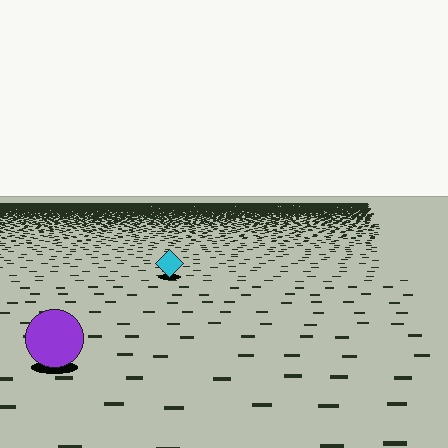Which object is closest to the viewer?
The purple circle is closest. The texture marks near it are larger and more spread out.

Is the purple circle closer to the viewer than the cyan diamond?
Yes. The purple circle is closer — you can tell from the texture gradient: the ground texture is coarser near it.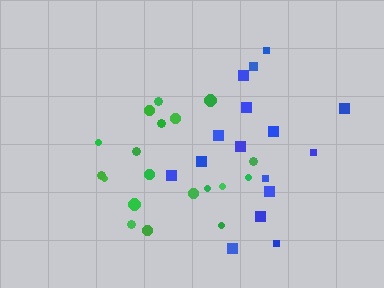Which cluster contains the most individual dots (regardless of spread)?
Green (19).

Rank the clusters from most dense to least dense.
green, blue.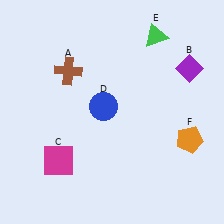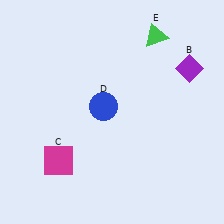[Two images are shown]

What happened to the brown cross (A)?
The brown cross (A) was removed in Image 2. It was in the top-left area of Image 1.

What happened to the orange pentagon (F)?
The orange pentagon (F) was removed in Image 2. It was in the bottom-right area of Image 1.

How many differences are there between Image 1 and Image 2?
There are 2 differences between the two images.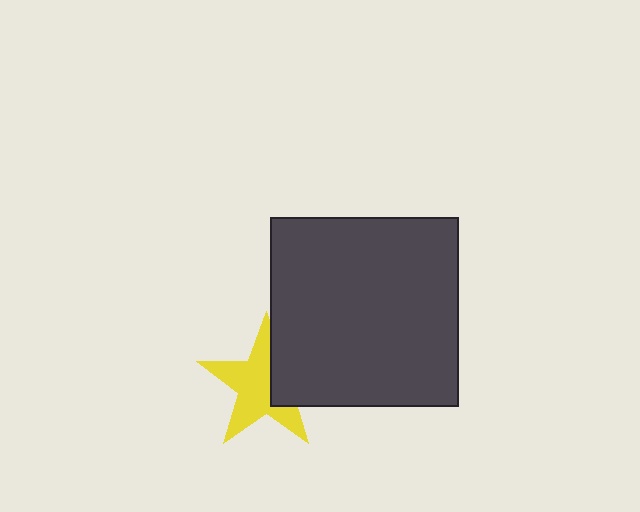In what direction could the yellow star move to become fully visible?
The yellow star could move left. That would shift it out from behind the dark gray square entirely.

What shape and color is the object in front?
The object in front is a dark gray square.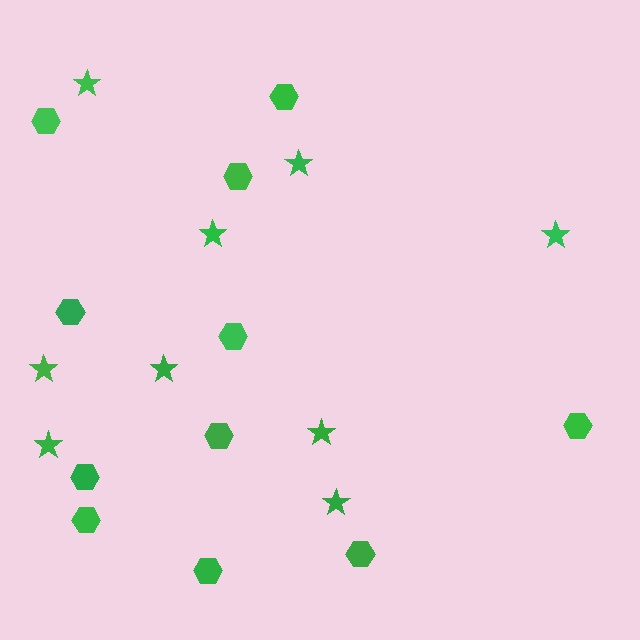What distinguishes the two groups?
There are 2 groups: one group of stars (9) and one group of hexagons (11).